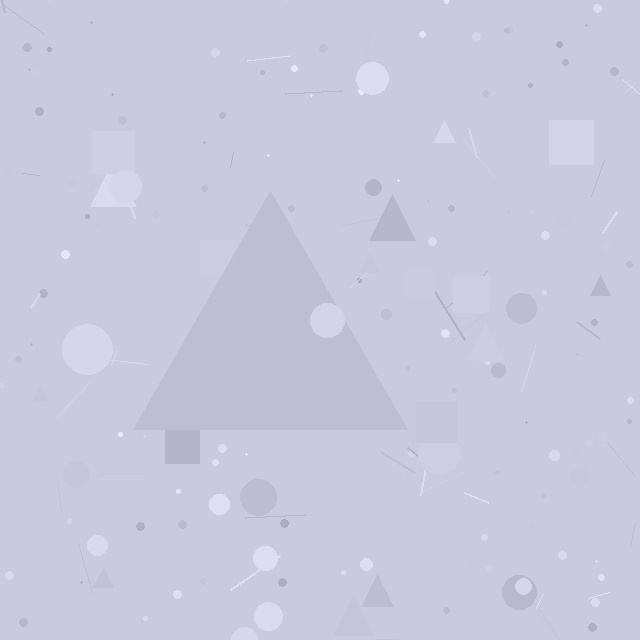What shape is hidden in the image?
A triangle is hidden in the image.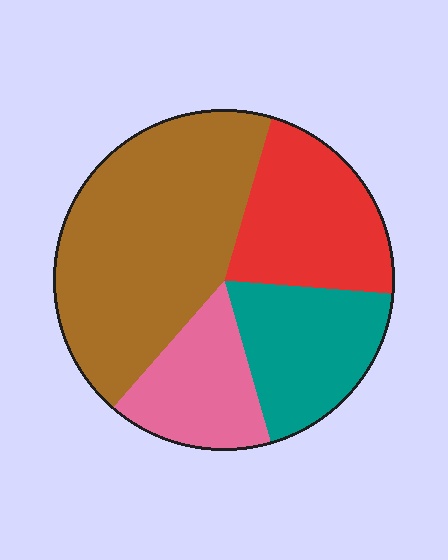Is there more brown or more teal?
Brown.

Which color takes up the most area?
Brown, at roughly 45%.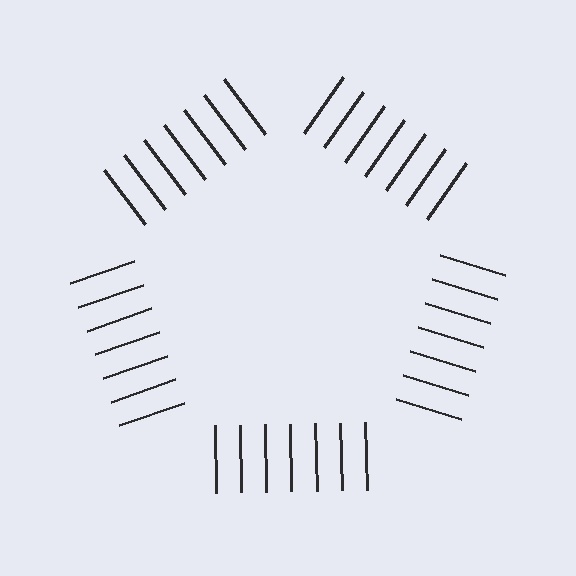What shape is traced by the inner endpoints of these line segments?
An illusory pentagon — the line segments terminate on its edges but no continuous stroke is drawn.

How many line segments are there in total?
35 — 7 along each of the 5 edges.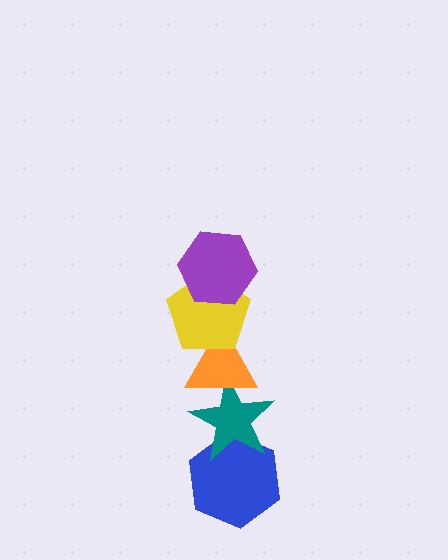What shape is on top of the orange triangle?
The yellow pentagon is on top of the orange triangle.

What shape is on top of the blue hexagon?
The teal star is on top of the blue hexagon.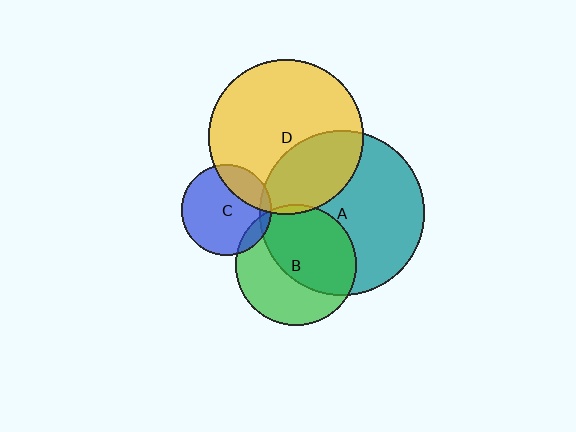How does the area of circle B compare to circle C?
Approximately 1.8 times.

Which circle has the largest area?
Circle A (teal).